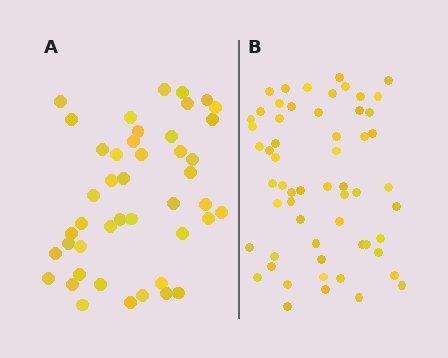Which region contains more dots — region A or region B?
Region B (the right region) has more dots.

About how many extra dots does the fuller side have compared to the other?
Region B has approximately 15 more dots than region A.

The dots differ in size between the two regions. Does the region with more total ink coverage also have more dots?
No. Region A has more total ink coverage because its dots are larger, but region B actually contains more individual dots. Total area can be misleading — the number of items is what matters here.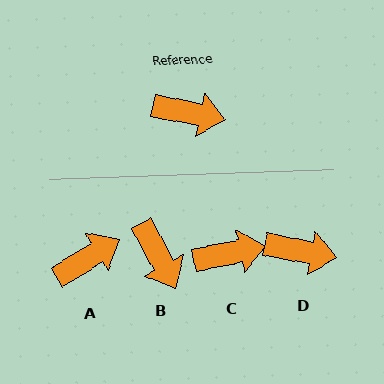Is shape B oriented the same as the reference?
No, it is off by about 51 degrees.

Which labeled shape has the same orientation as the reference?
D.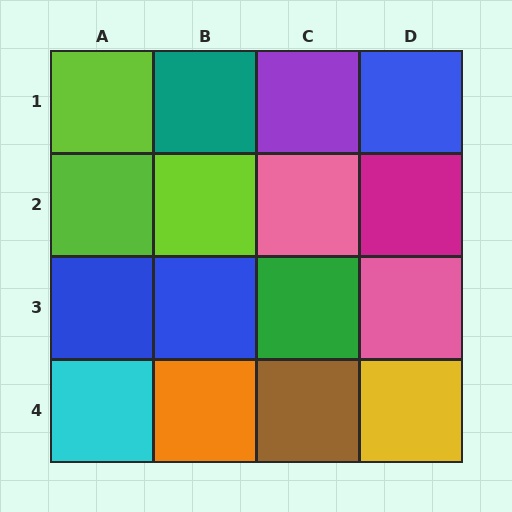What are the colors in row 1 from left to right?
Lime, teal, purple, blue.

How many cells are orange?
1 cell is orange.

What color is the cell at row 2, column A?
Lime.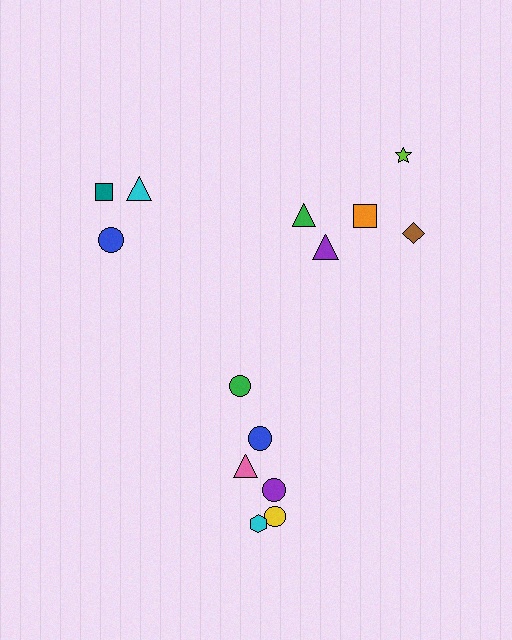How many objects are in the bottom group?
There are 6 objects.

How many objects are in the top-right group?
There are 5 objects.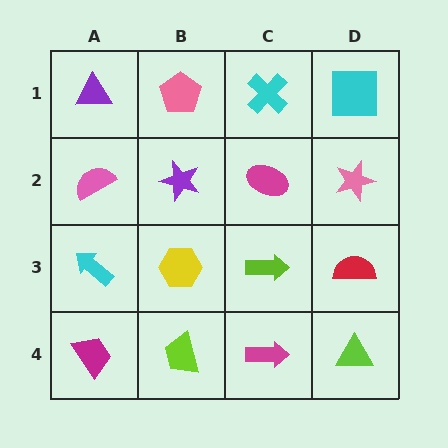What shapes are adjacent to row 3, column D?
A pink star (row 2, column D), a lime triangle (row 4, column D), a lime arrow (row 3, column C).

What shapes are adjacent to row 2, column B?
A pink pentagon (row 1, column B), a yellow hexagon (row 3, column B), a pink semicircle (row 2, column A), a magenta ellipse (row 2, column C).